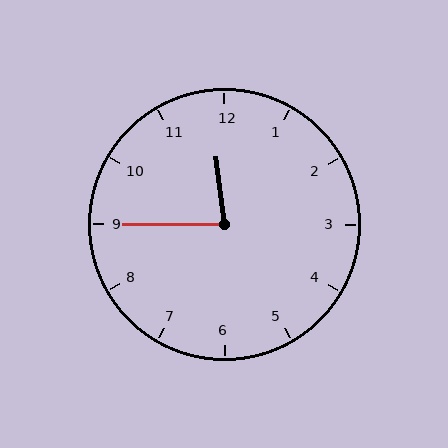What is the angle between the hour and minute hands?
Approximately 82 degrees.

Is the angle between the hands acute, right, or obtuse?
It is acute.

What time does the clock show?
11:45.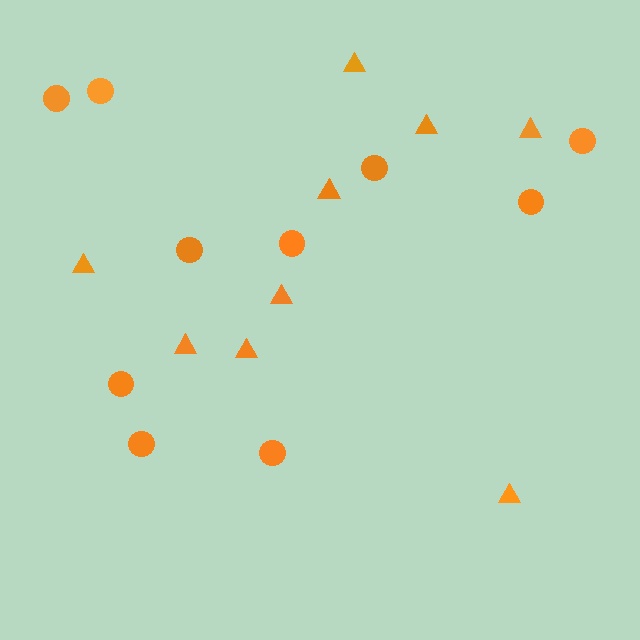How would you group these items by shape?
There are 2 groups: one group of circles (10) and one group of triangles (9).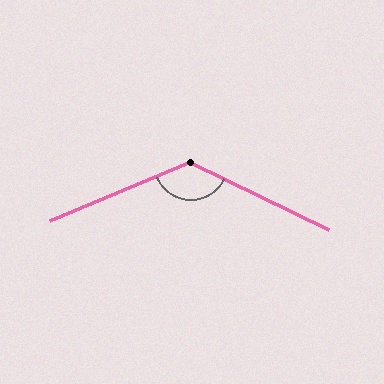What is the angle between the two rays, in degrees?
Approximately 131 degrees.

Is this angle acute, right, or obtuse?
It is obtuse.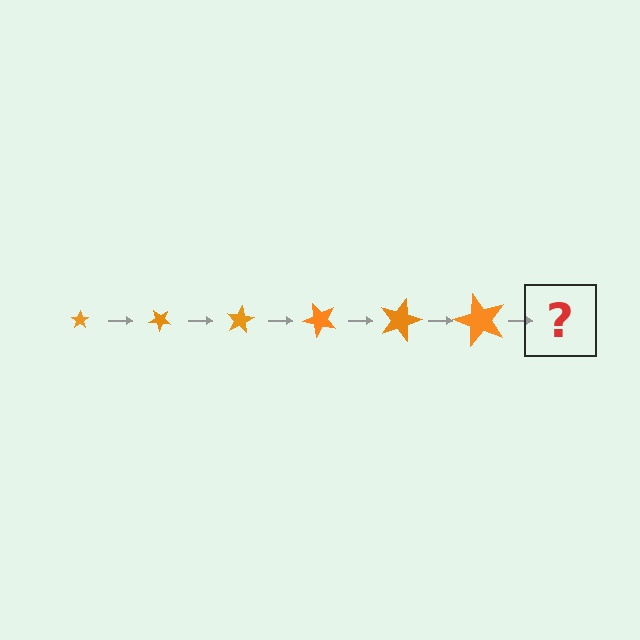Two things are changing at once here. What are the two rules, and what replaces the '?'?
The two rules are that the star grows larger each step and it rotates 40 degrees each step. The '?' should be a star, larger than the previous one and rotated 240 degrees from the start.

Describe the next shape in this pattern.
It should be a star, larger than the previous one and rotated 240 degrees from the start.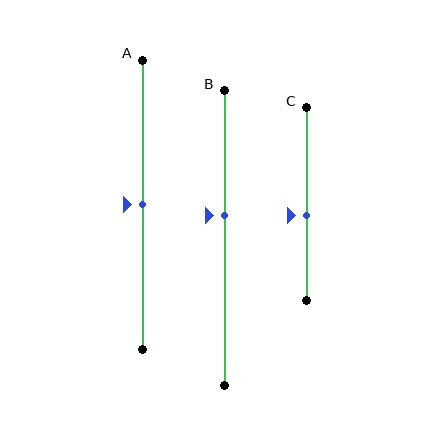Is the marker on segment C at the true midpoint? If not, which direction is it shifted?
No, the marker on segment C is shifted downward by about 6% of the segment length.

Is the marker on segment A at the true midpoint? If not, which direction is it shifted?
Yes, the marker on segment A is at the true midpoint.